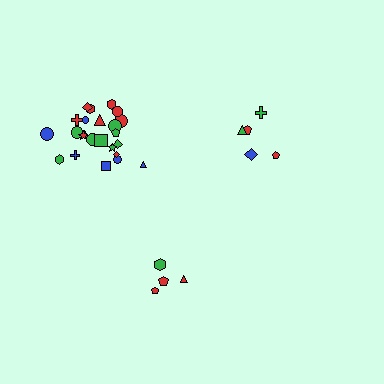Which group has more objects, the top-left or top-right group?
The top-left group.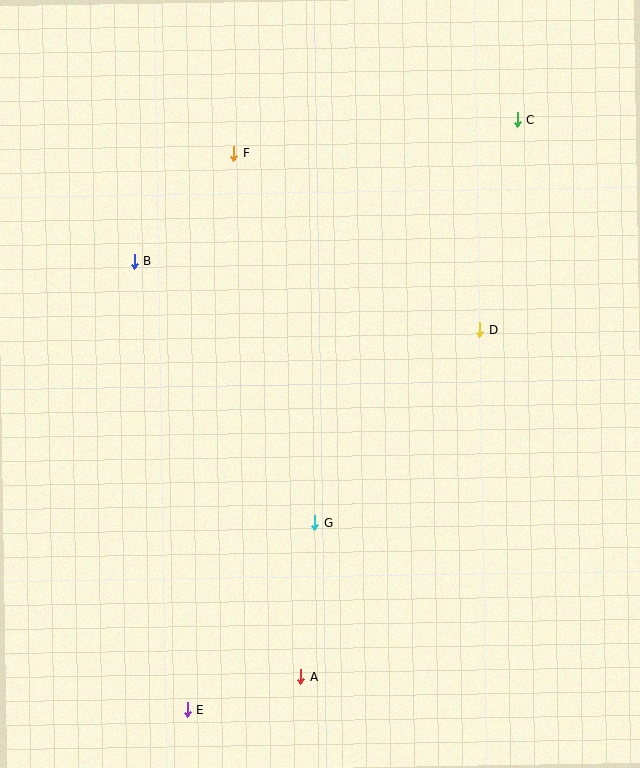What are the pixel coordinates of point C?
Point C is at (517, 120).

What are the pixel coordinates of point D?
Point D is at (480, 330).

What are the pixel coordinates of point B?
Point B is at (134, 261).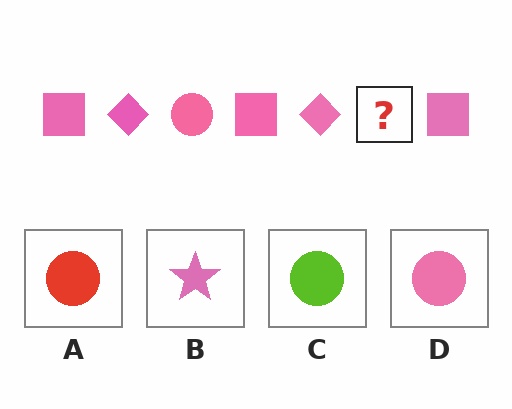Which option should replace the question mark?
Option D.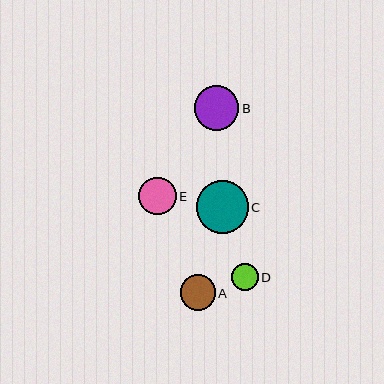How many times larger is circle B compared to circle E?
Circle B is approximately 1.2 times the size of circle E.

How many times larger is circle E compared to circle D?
Circle E is approximately 1.4 times the size of circle D.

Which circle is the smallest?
Circle D is the smallest with a size of approximately 27 pixels.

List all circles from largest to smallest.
From largest to smallest: C, B, E, A, D.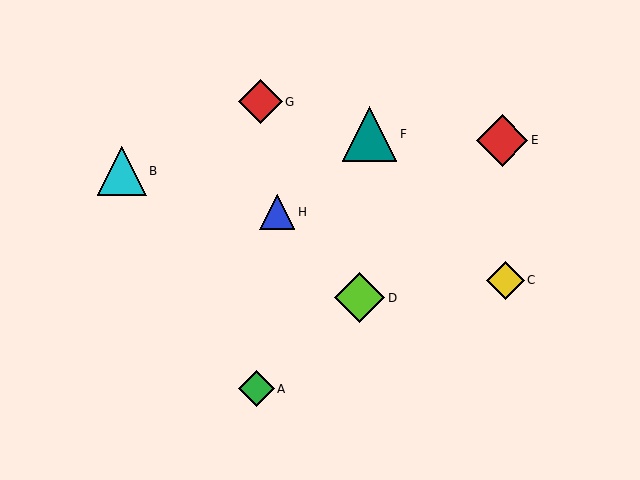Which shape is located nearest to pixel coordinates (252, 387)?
The green diamond (labeled A) at (256, 389) is nearest to that location.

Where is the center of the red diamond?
The center of the red diamond is at (502, 140).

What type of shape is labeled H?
Shape H is a blue triangle.